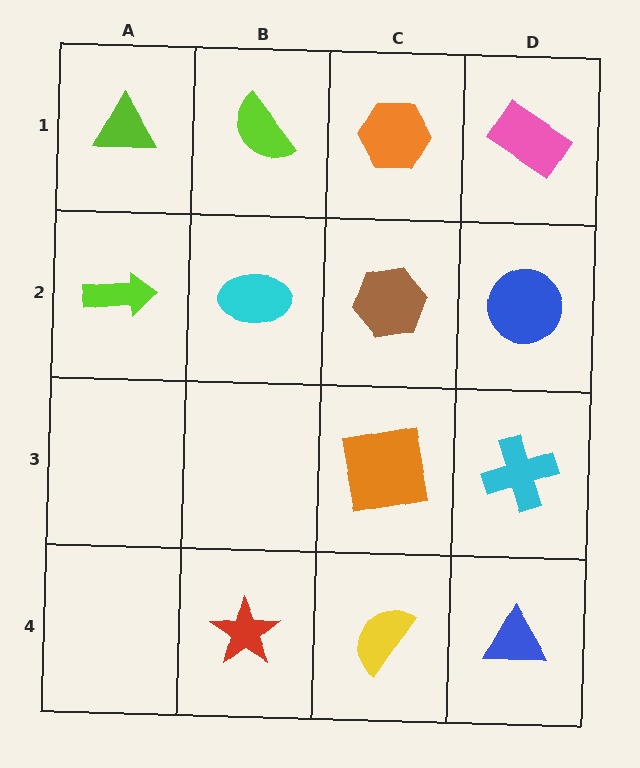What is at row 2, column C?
A brown hexagon.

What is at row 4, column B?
A red star.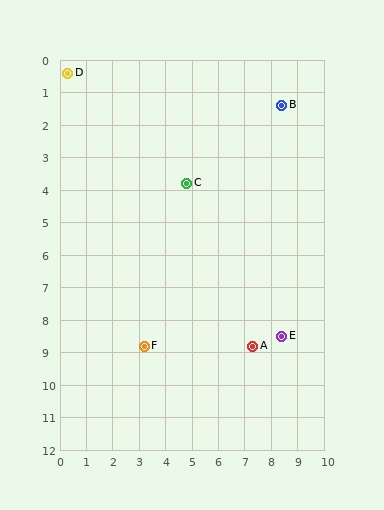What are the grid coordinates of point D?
Point D is at approximately (0.3, 0.4).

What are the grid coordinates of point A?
Point A is at approximately (7.3, 8.8).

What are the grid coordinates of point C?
Point C is at approximately (4.8, 3.8).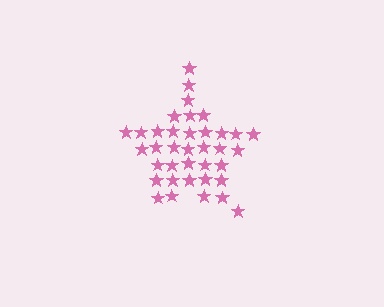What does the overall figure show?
The overall figure shows a star.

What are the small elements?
The small elements are stars.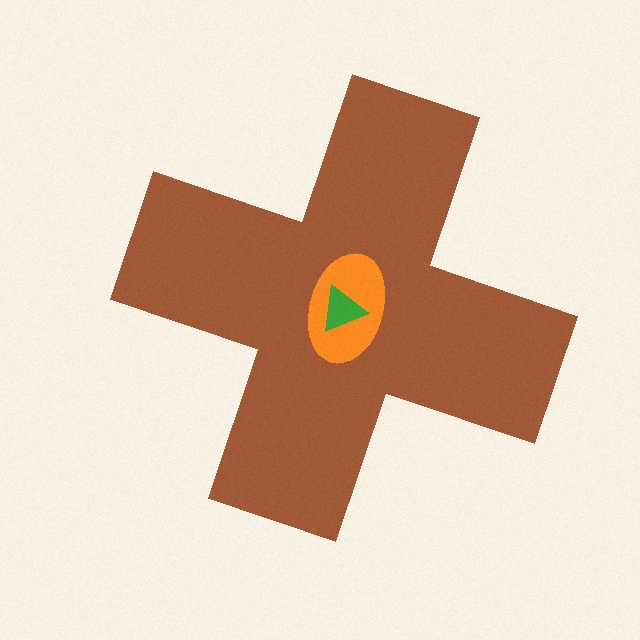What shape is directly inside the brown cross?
The orange ellipse.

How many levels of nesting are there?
3.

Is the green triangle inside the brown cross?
Yes.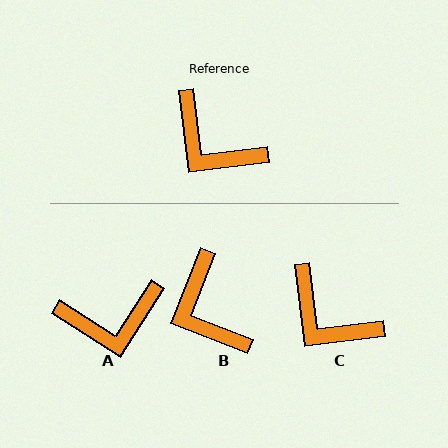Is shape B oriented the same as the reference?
No, it is off by about 28 degrees.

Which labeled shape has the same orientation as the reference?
C.